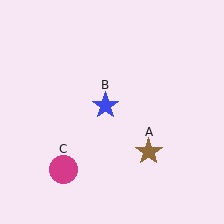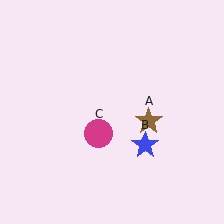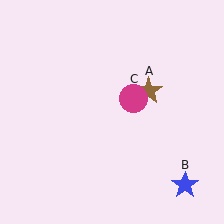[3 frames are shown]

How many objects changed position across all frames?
3 objects changed position: brown star (object A), blue star (object B), magenta circle (object C).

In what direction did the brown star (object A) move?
The brown star (object A) moved up.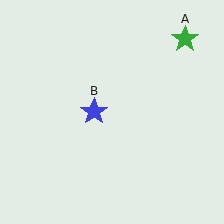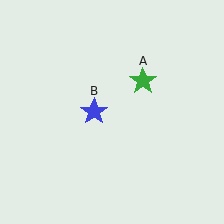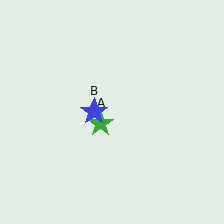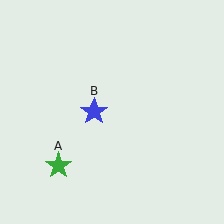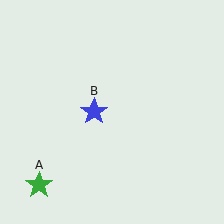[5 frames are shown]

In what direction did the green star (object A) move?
The green star (object A) moved down and to the left.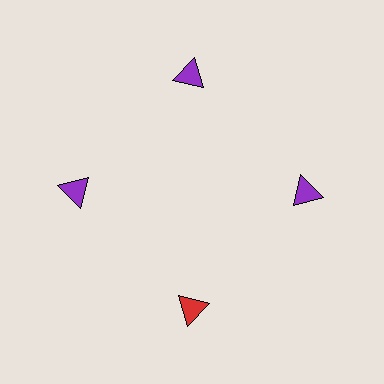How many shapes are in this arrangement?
There are 4 shapes arranged in a ring pattern.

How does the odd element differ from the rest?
It has a different color: red instead of purple.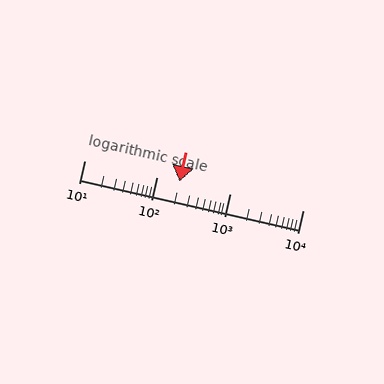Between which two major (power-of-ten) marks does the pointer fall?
The pointer is between 100 and 1000.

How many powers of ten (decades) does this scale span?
The scale spans 3 decades, from 10 to 10000.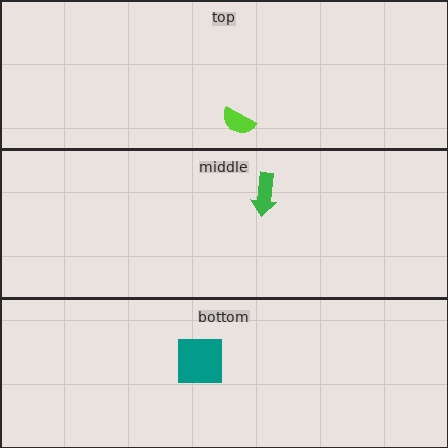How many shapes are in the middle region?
1.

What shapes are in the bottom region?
The teal square.